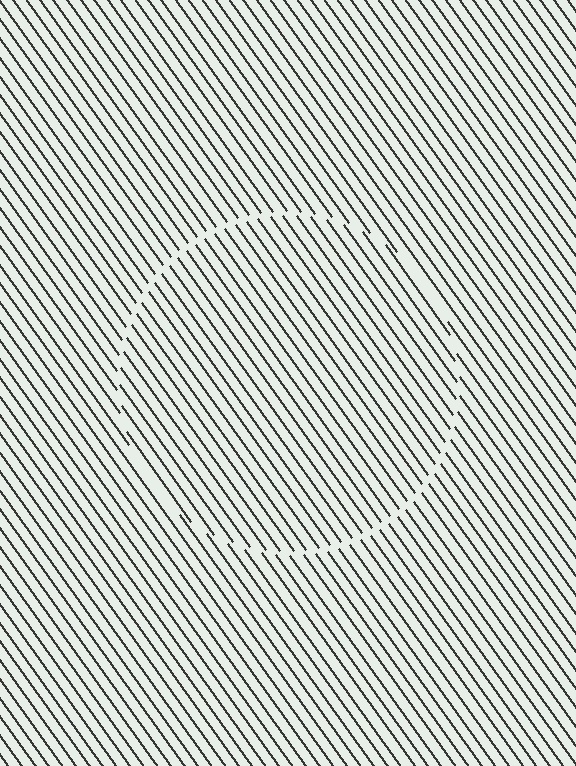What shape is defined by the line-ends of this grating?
An illusory circle. The interior of the shape contains the same grating, shifted by half a period — the contour is defined by the phase discontinuity where line-ends from the inner and outer gratings abut.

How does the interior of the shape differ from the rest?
The interior of the shape contains the same grating, shifted by half a period — the contour is defined by the phase discontinuity where line-ends from the inner and outer gratings abut.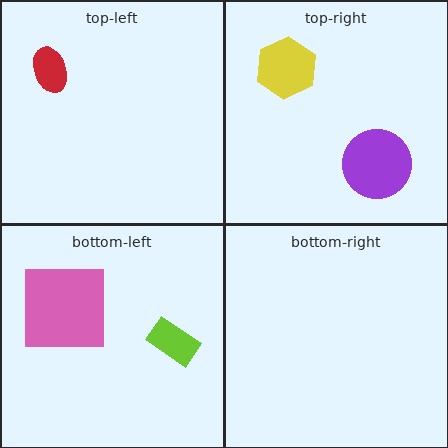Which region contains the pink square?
The bottom-left region.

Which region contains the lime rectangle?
The bottom-left region.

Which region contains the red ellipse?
The top-left region.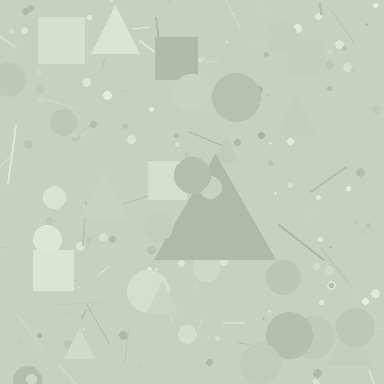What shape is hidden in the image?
A triangle is hidden in the image.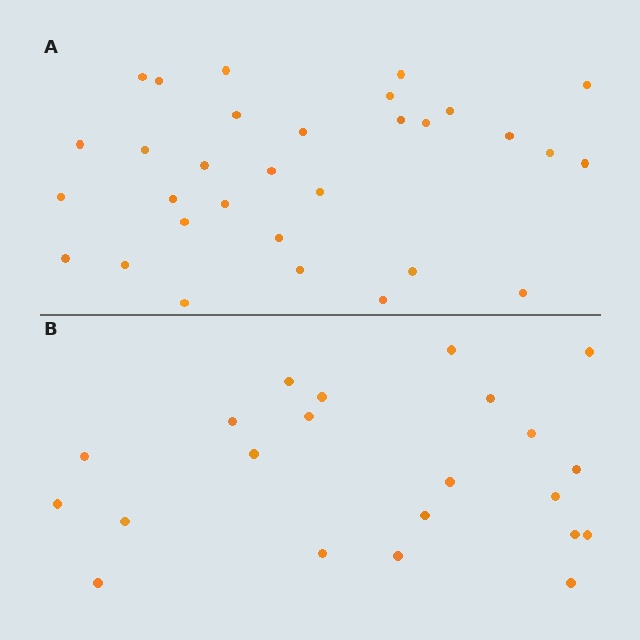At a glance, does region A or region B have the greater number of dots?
Region A (the top region) has more dots.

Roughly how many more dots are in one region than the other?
Region A has roughly 8 or so more dots than region B.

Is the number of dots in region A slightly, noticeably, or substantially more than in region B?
Region A has noticeably more, but not dramatically so. The ratio is roughly 1.4 to 1.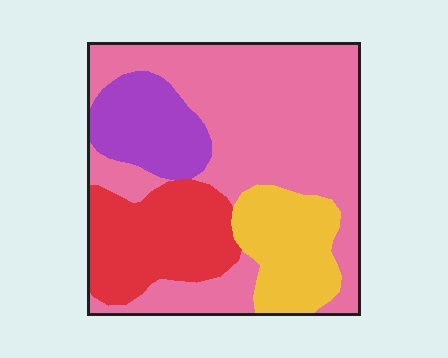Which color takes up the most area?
Pink, at roughly 55%.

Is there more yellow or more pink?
Pink.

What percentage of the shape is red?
Red takes up between a sixth and a third of the shape.